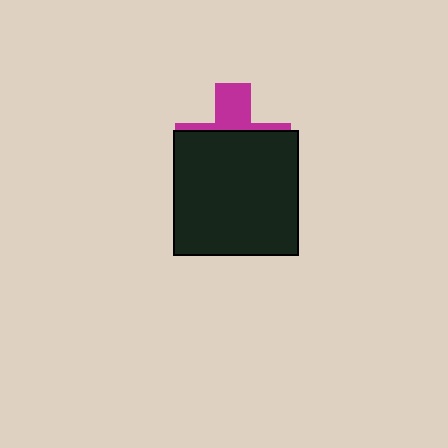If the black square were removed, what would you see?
You would see the complete magenta cross.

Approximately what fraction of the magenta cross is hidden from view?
Roughly 70% of the magenta cross is hidden behind the black square.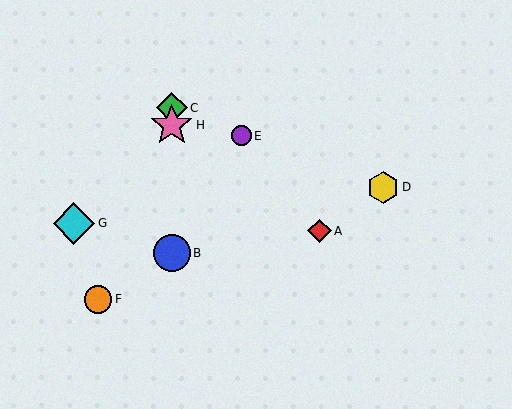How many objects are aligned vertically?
3 objects (B, C, H) are aligned vertically.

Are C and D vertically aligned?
No, C is at x≈172 and D is at x≈383.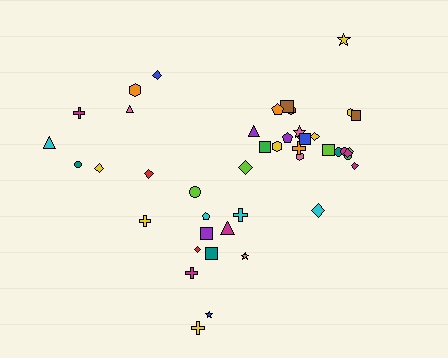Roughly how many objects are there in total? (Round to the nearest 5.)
Roughly 45 objects in total.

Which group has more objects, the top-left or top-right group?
The top-right group.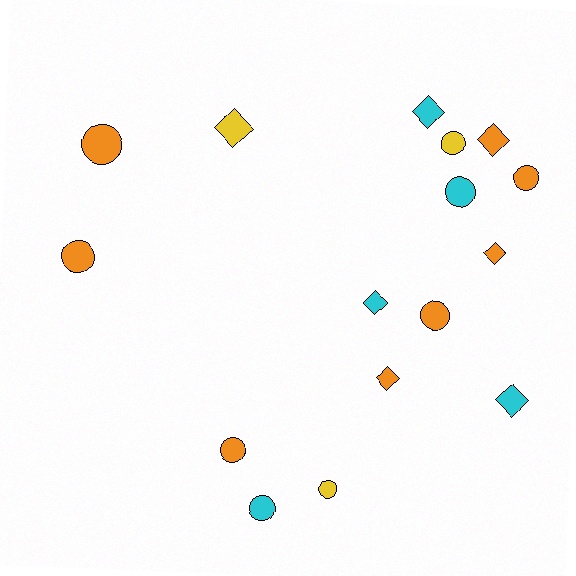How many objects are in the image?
There are 16 objects.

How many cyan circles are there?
There are 2 cyan circles.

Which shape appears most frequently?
Circle, with 9 objects.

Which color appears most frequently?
Orange, with 8 objects.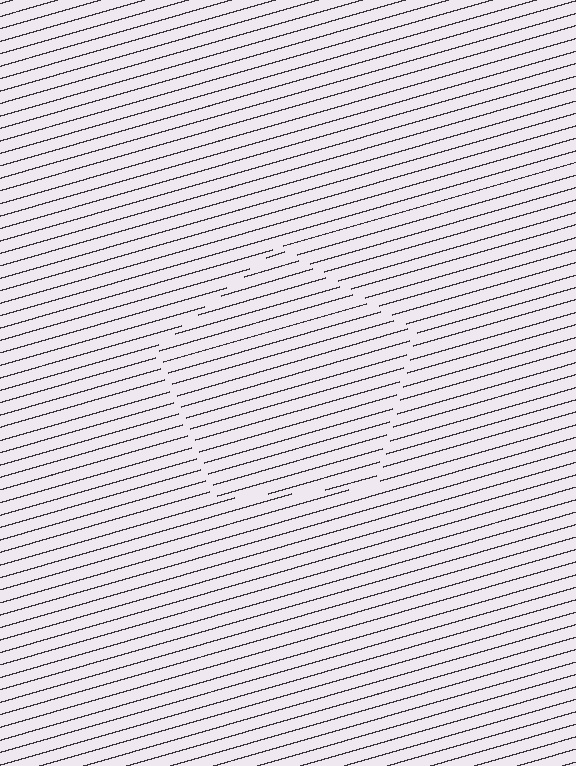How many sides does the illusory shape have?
5 sides — the line-ends trace a pentagon.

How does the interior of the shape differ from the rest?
The interior of the shape contains the same grating, shifted by half a period — the contour is defined by the phase discontinuity where line-ends from the inner and outer gratings abut.